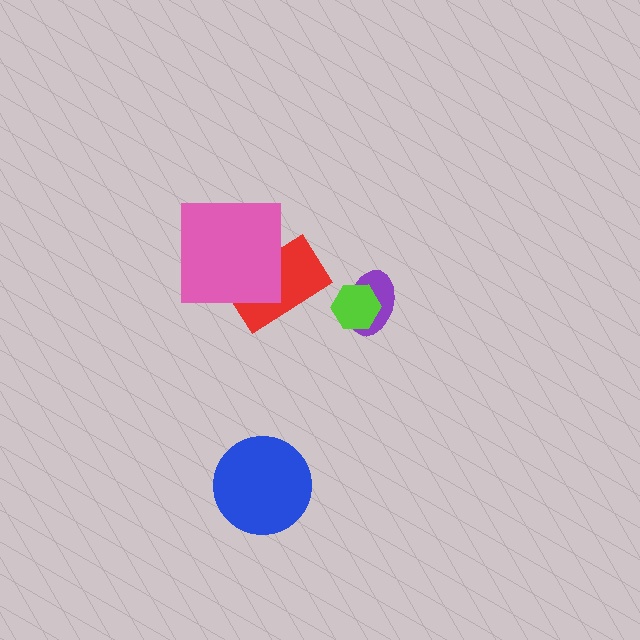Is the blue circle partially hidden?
No, no other shape covers it.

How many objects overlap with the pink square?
1 object overlaps with the pink square.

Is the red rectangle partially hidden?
Yes, it is partially covered by another shape.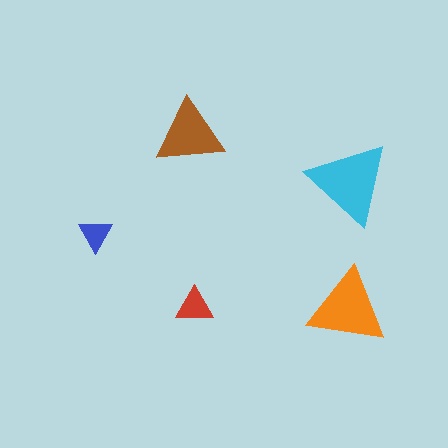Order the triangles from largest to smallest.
the cyan one, the orange one, the brown one, the red one, the blue one.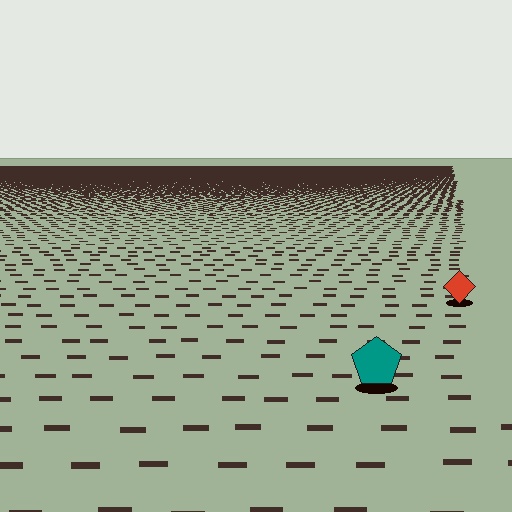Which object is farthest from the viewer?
The red diamond is farthest from the viewer. It appears smaller and the ground texture around it is denser.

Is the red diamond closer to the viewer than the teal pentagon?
No. The teal pentagon is closer — you can tell from the texture gradient: the ground texture is coarser near it.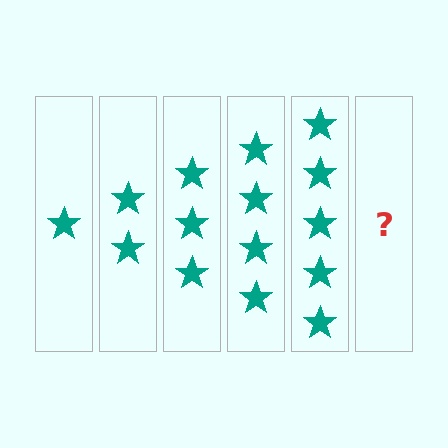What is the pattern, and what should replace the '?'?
The pattern is that each step adds one more star. The '?' should be 6 stars.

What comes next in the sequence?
The next element should be 6 stars.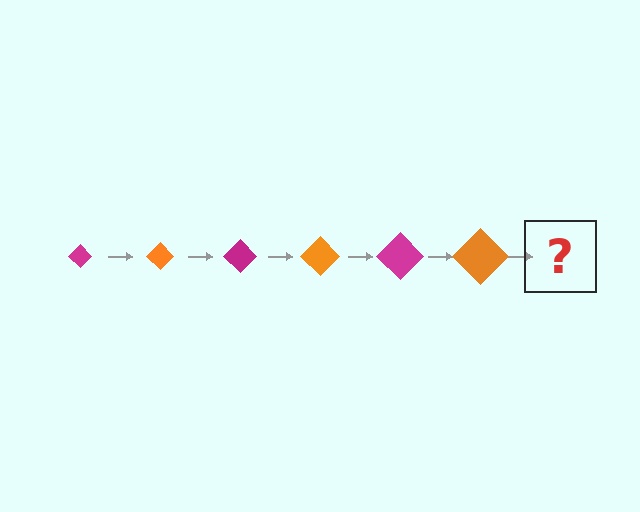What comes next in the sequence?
The next element should be a magenta diamond, larger than the previous one.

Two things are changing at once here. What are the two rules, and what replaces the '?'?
The two rules are that the diamond grows larger each step and the color cycles through magenta and orange. The '?' should be a magenta diamond, larger than the previous one.